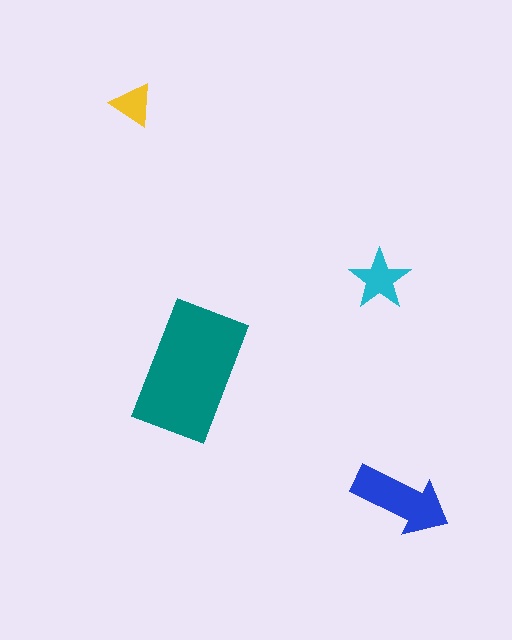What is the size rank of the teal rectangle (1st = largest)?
1st.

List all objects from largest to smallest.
The teal rectangle, the blue arrow, the cyan star, the yellow triangle.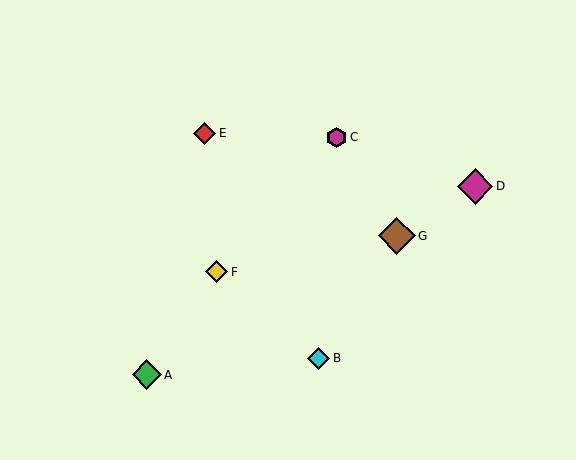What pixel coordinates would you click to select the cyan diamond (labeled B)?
Click at (319, 358) to select the cyan diamond B.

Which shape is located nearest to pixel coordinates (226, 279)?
The yellow diamond (labeled F) at (217, 272) is nearest to that location.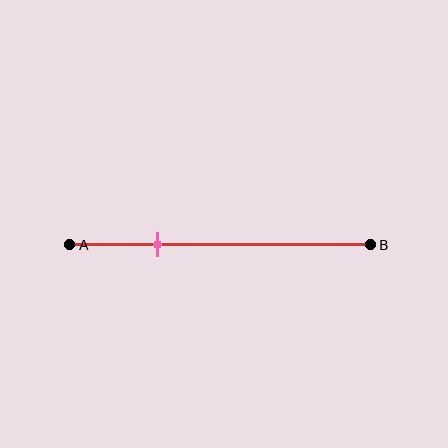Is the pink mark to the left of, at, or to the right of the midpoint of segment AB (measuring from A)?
The pink mark is to the left of the midpoint of segment AB.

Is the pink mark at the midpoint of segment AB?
No, the mark is at about 30% from A, not at the 50% midpoint.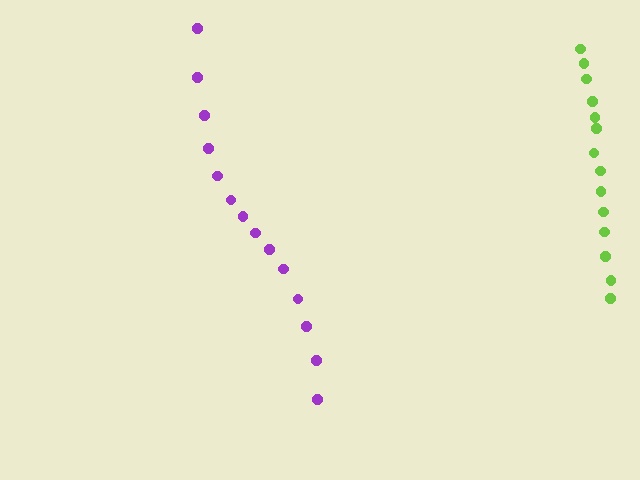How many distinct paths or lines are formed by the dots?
There are 2 distinct paths.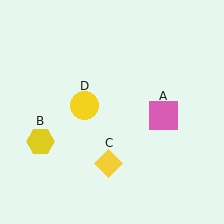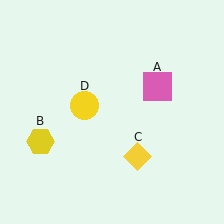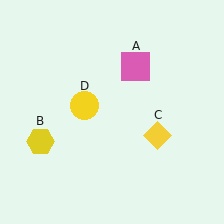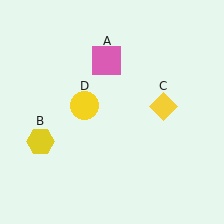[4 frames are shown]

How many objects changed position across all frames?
2 objects changed position: pink square (object A), yellow diamond (object C).